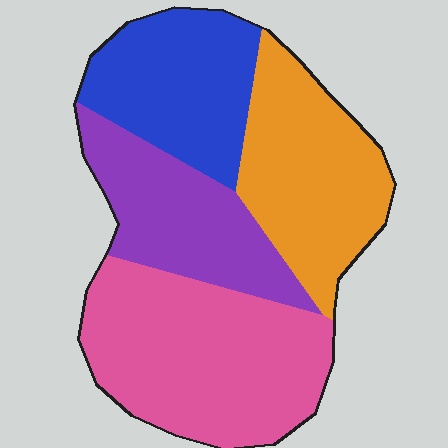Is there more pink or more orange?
Pink.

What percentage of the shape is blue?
Blue covers 21% of the shape.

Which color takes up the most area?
Pink, at roughly 35%.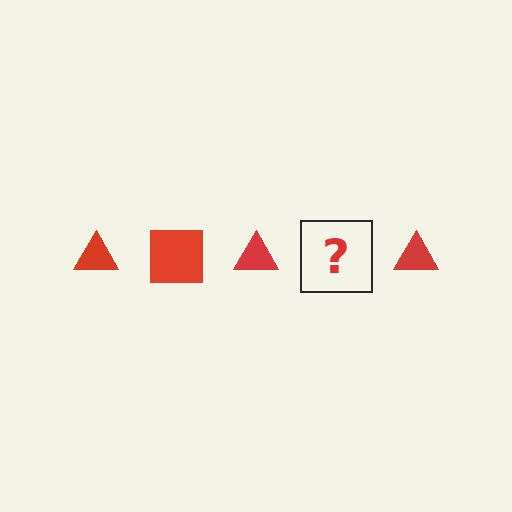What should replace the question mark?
The question mark should be replaced with a red square.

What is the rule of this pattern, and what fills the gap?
The rule is that the pattern cycles through triangle, square shapes in red. The gap should be filled with a red square.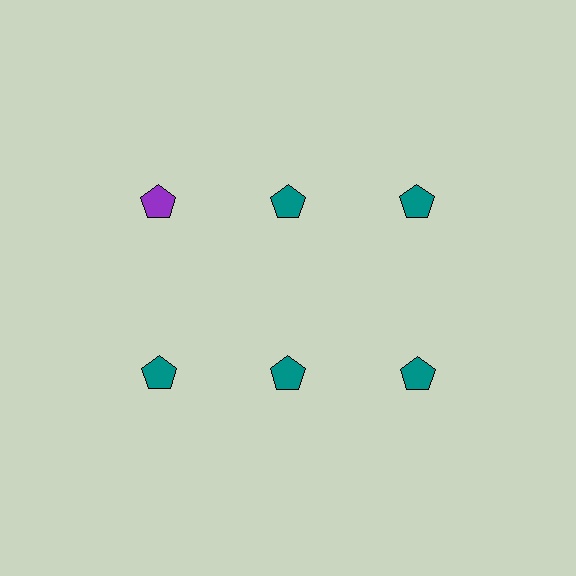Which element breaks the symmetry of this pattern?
The purple pentagon in the top row, leftmost column breaks the symmetry. All other shapes are teal pentagons.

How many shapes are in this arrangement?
There are 6 shapes arranged in a grid pattern.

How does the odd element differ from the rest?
It has a different color: purple instead of teal.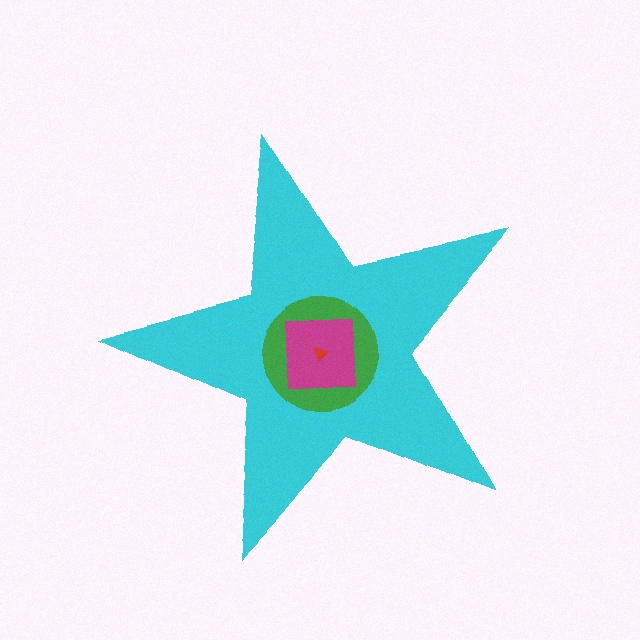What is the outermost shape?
The cyan star.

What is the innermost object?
The red triangle.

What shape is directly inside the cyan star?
The green circle.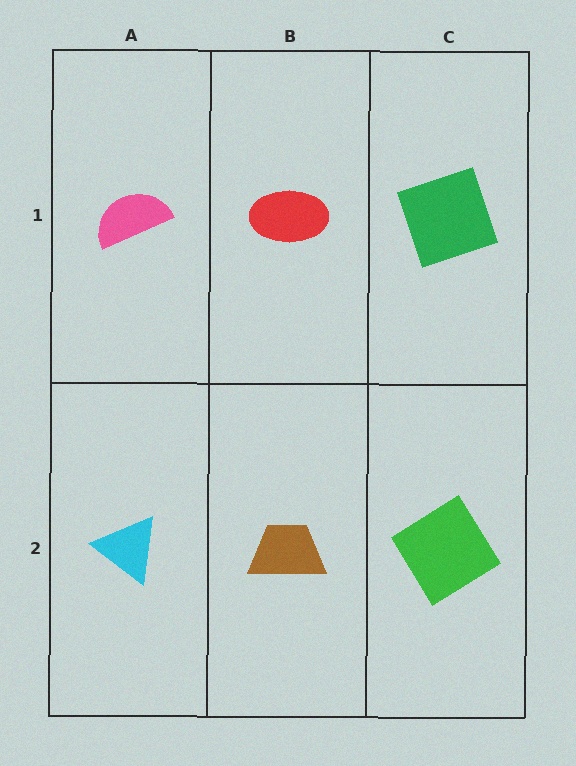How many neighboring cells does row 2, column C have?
2.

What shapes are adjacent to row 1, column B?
A brown trapezoid (row 2, column B), a pink semicircle (row 1, column A), a green square (row 1, column C).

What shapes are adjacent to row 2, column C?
A green square (row 1, column C), a brown trapezoid (row 2, column B).